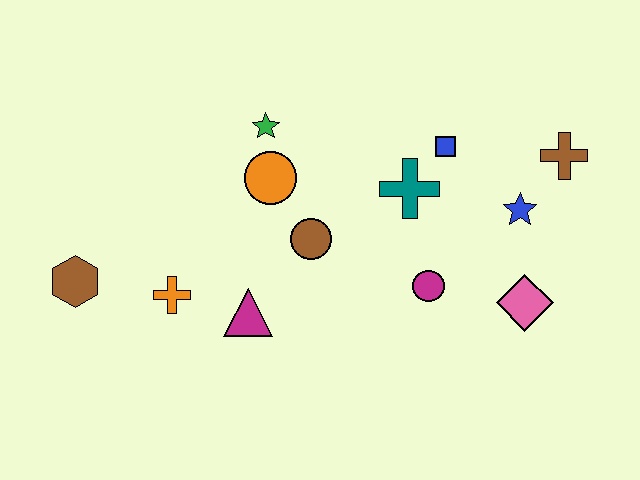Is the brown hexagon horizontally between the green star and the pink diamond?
No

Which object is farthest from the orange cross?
The brown cross is farthest from the orange cross.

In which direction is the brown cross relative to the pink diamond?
The brown cross is above the pink diamond.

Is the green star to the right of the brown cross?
No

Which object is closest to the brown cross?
The blue star is closest to the brown cross.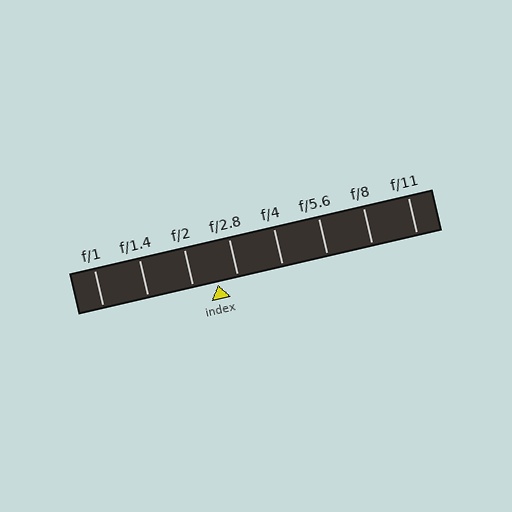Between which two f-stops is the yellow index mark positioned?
The index mark is between f/2 and f/2.8.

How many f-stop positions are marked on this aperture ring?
There are 8 f-stop positions marked.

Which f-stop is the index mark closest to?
The index mark is closest to f/2.8.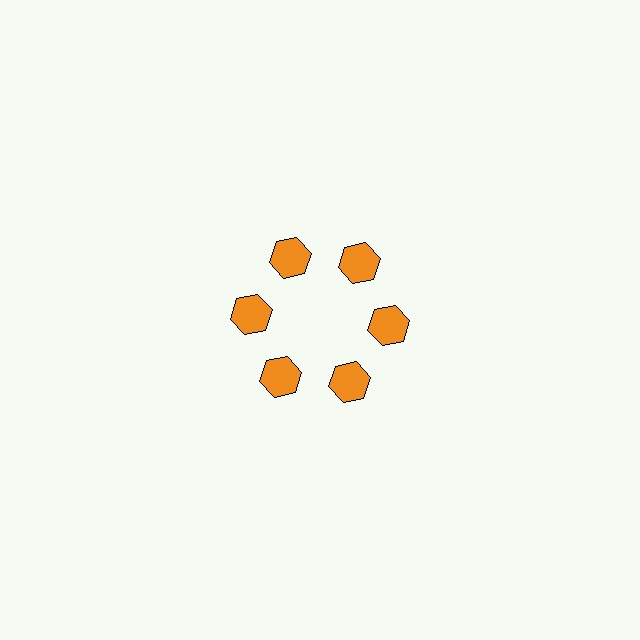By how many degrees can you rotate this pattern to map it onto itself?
The pattern maps onto itself every 60 degrees of rotation.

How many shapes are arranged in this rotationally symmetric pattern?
There are 6 shapes, arranged in 6 groups of 1.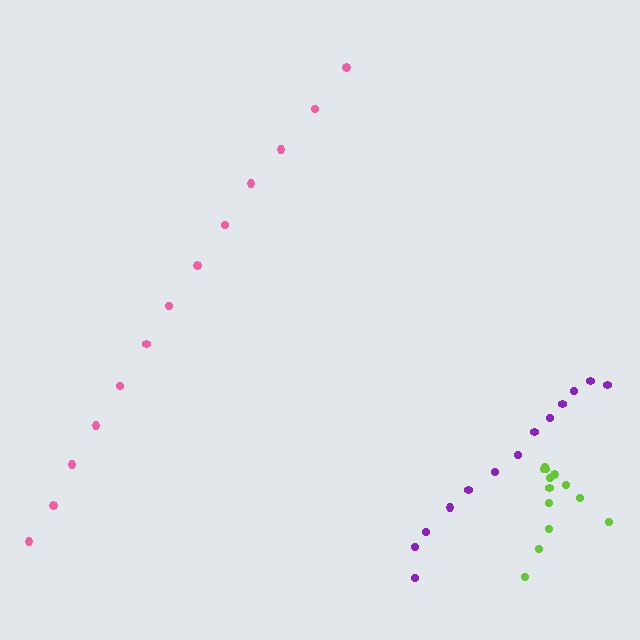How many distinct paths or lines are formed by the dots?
There are 3 distinct paths.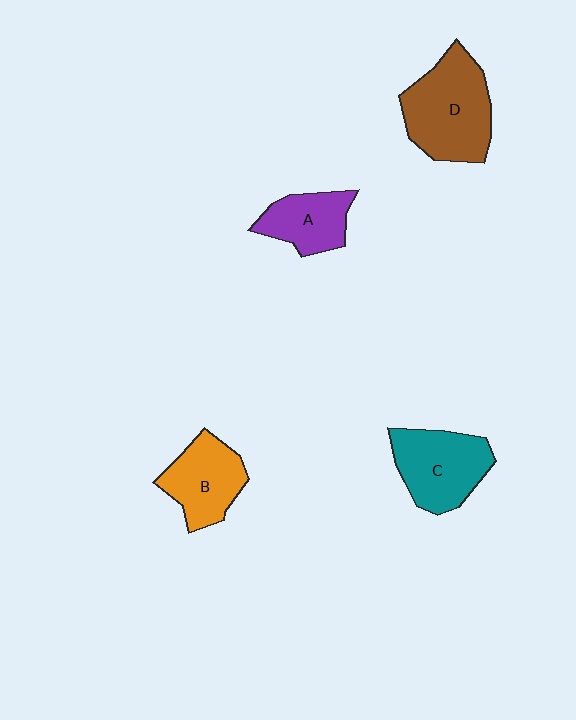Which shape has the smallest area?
Shape A (purple).